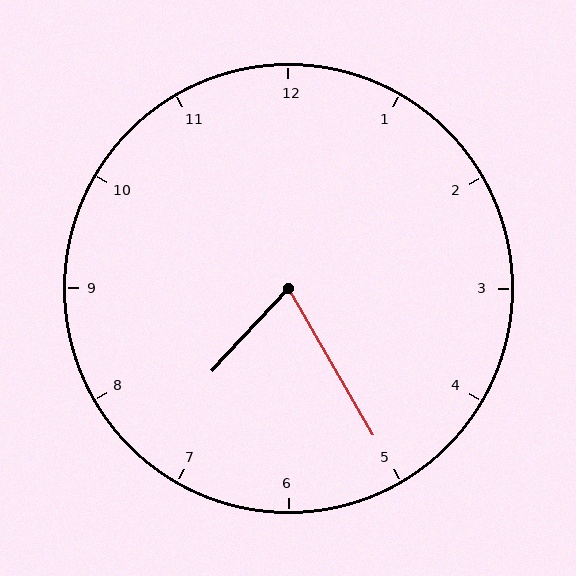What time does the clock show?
7:25.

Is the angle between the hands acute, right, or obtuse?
It is acute.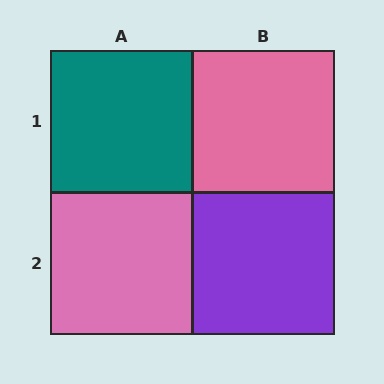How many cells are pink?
2 cells are pink.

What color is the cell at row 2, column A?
Pink.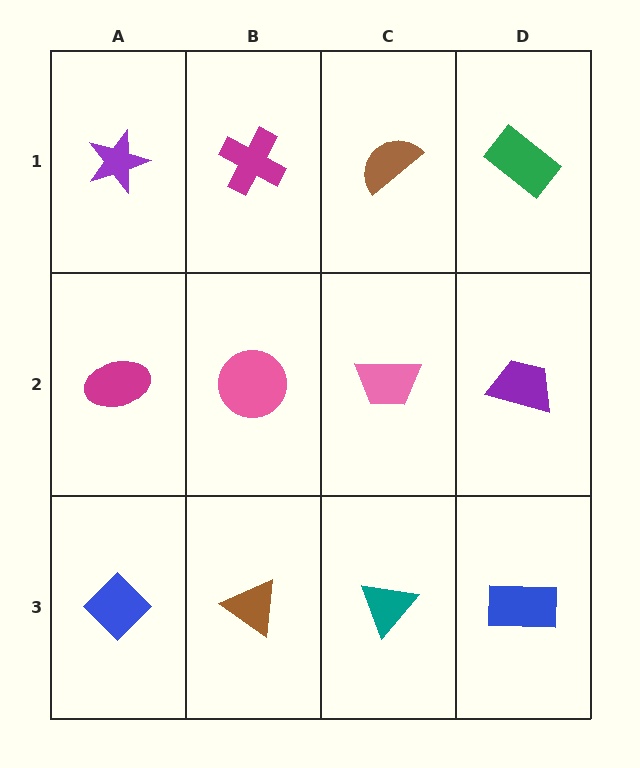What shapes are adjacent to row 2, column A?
A purple star (row 1, column A), a blue diamond (row 3, column A), a pink circle (row 2, column B).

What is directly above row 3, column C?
A pink trapezoid.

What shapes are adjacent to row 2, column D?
A green rectangle (row 1, column D), a blue rectangle (row 3, column D), a pink trapezoid (row 2, column C).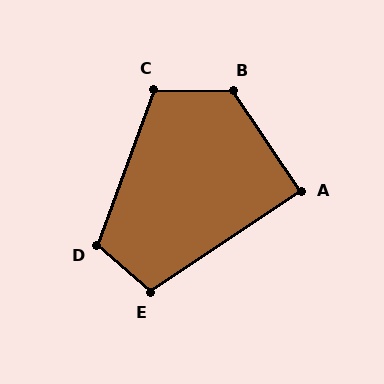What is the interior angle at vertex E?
Approximately 105 degrees (obtuse).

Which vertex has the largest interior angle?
B, at approximately 125 degrees.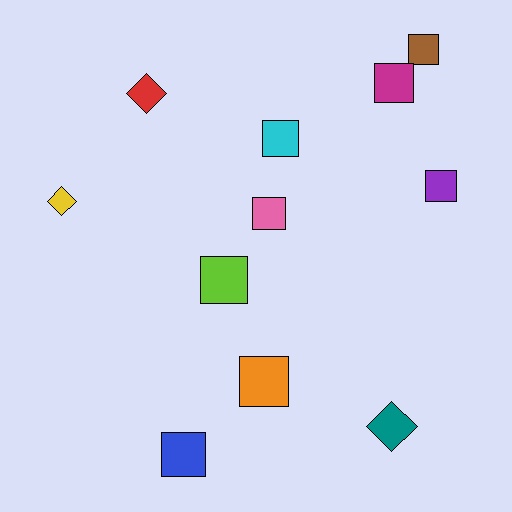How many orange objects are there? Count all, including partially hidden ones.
There is 1 orange object.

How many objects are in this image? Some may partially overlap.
There are 11 objects.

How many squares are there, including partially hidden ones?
There are 8 squares.